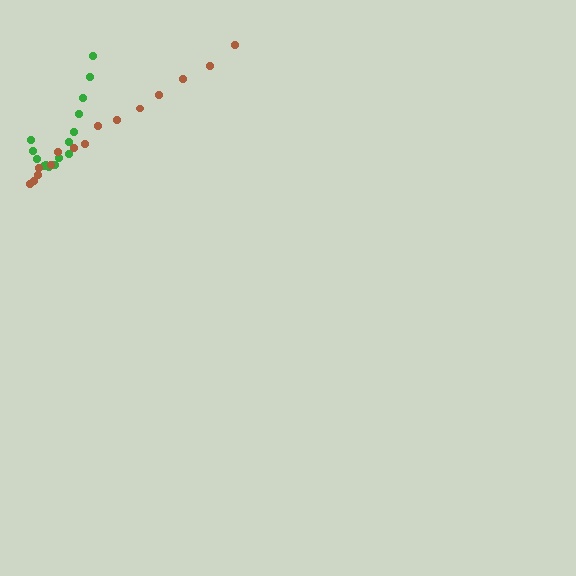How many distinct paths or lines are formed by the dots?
There are 2 distinct paths.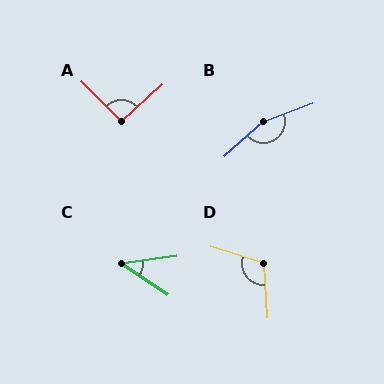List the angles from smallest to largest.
C (42°), A (93°), D (110°), B (158°).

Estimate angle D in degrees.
Approximately 110 degrees.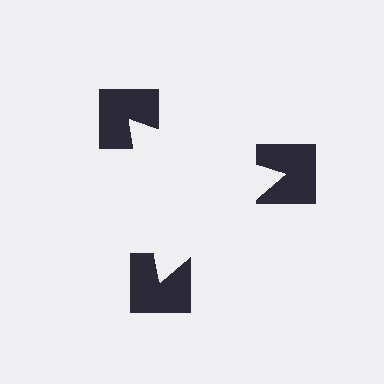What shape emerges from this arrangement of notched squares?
An illusory triangle — its edges are inferred from the aligned wedge cuts in the notched squares, not physically drawn.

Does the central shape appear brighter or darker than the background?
It typically appears slightly brighter than the background, even though no actual brightness change is drawn.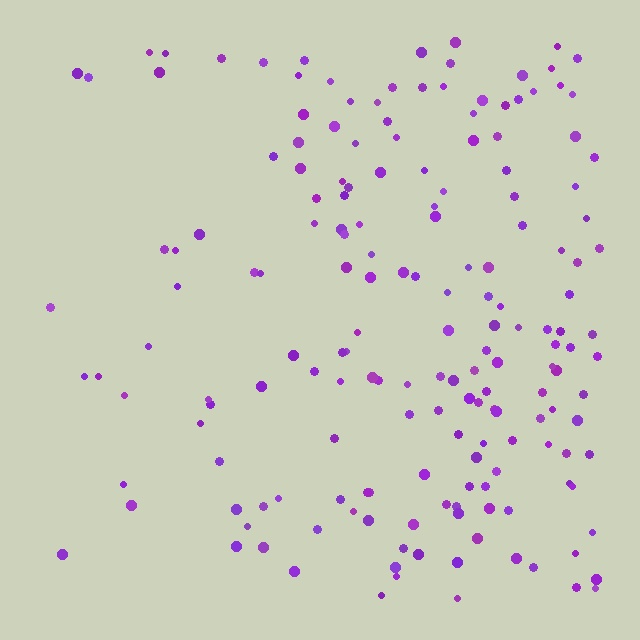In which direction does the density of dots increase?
From left to right, with the right side densest.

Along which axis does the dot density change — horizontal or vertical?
Horizontal.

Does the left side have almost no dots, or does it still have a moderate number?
Still a moderate number, just noticeably fewer than the right.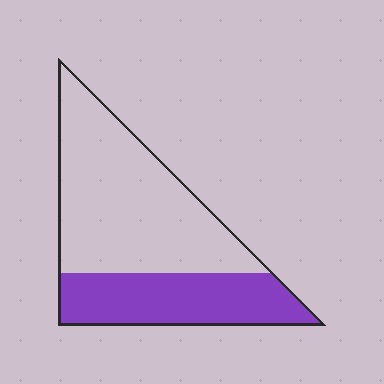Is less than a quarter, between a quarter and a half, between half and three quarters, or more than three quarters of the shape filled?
Between a quarter and a half.